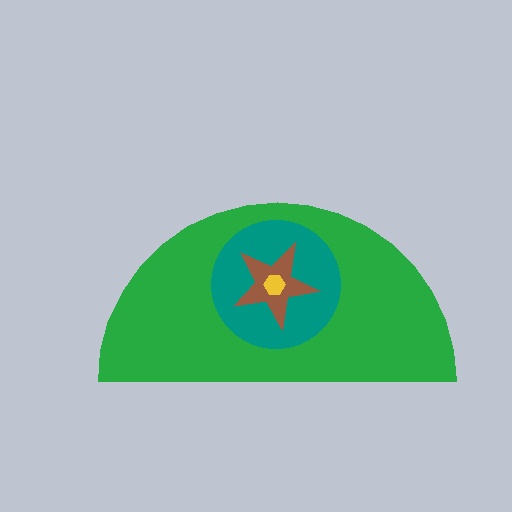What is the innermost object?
The yellow hexagon.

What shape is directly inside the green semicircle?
The teal circle.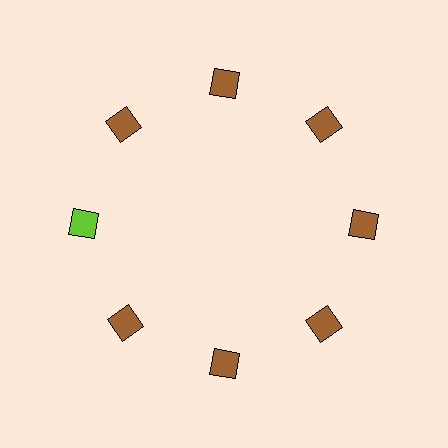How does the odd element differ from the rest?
It has a different color: lime instead of brown.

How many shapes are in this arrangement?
There are 8 shapes arranged in a ring pattern.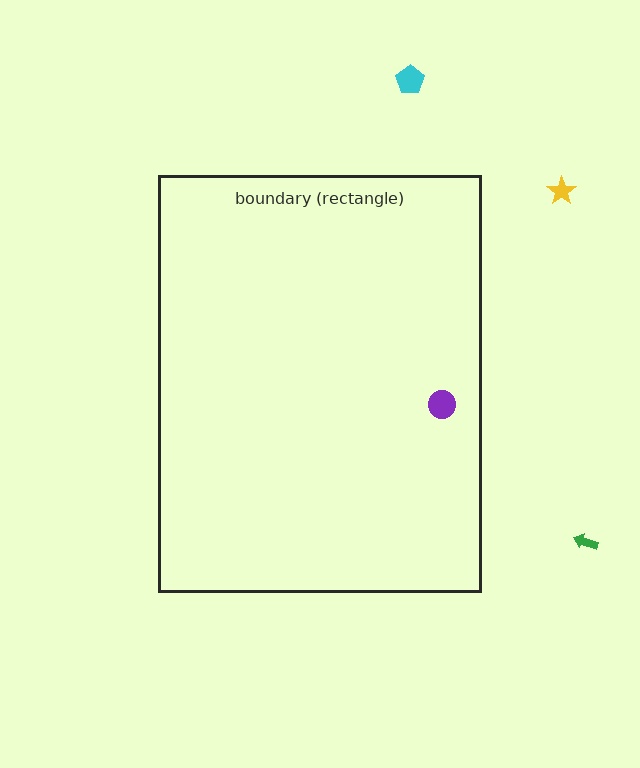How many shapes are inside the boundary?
1 inside, 3 outside.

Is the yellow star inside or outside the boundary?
Outside.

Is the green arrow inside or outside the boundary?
Outside.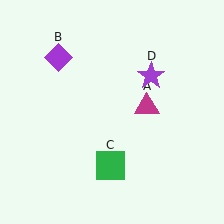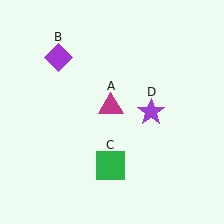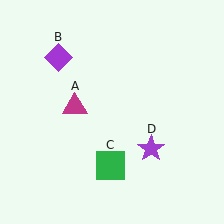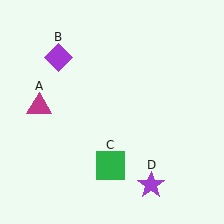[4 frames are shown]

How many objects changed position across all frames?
2 objects changed position: magenta triangle (object A), purple star (object D).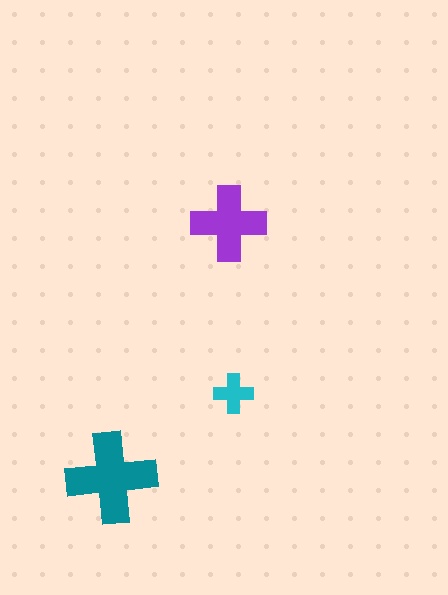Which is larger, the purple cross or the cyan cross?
The purple one.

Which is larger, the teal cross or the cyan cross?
The teal one.